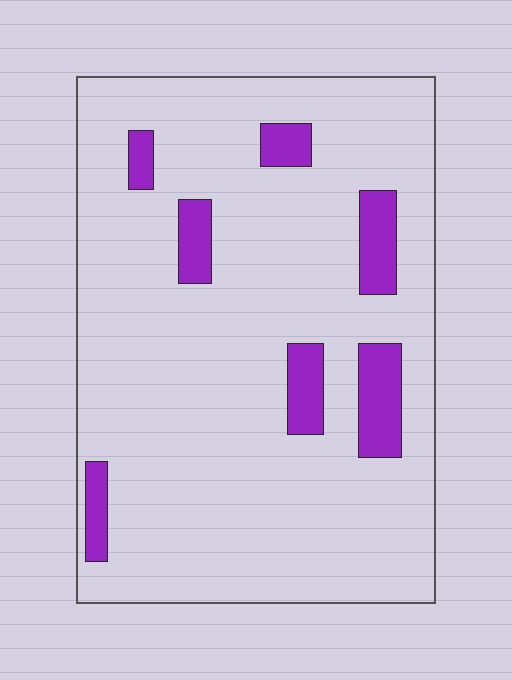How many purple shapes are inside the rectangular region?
7.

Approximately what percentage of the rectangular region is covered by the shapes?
Approximately 10%.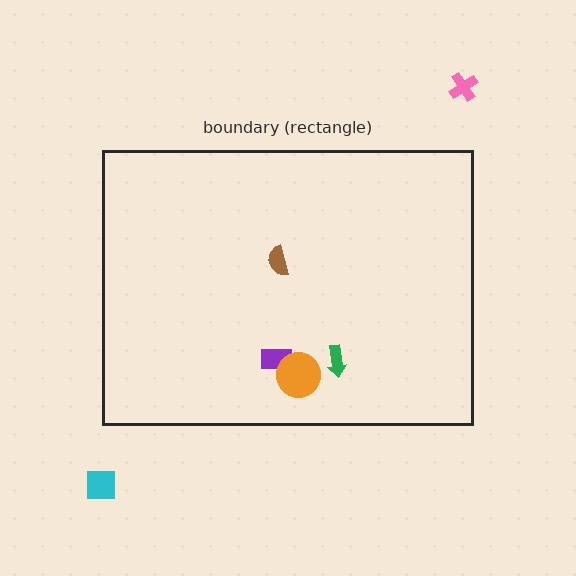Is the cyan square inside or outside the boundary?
Outside.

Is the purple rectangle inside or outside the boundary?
Inside.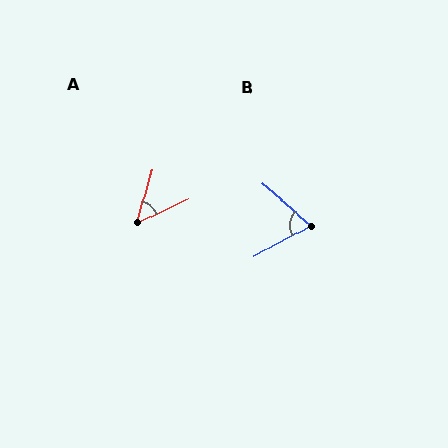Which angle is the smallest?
A, at approximately 49 degrees.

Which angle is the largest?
B, at approximately 69 degrees.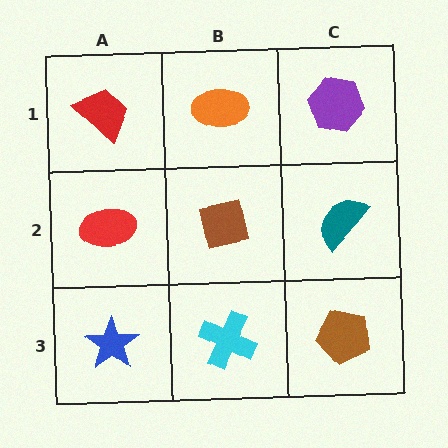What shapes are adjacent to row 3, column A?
A red ellipse (row 2, column A), a cyan cross (row 3, column B).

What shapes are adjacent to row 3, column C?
A teal semicircle (row 2, column C), a cyan cross (row 3, column B).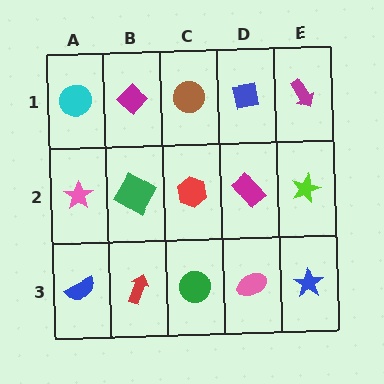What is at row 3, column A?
A blue semicircle.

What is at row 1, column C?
A brown circle.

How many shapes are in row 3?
5 shapes.